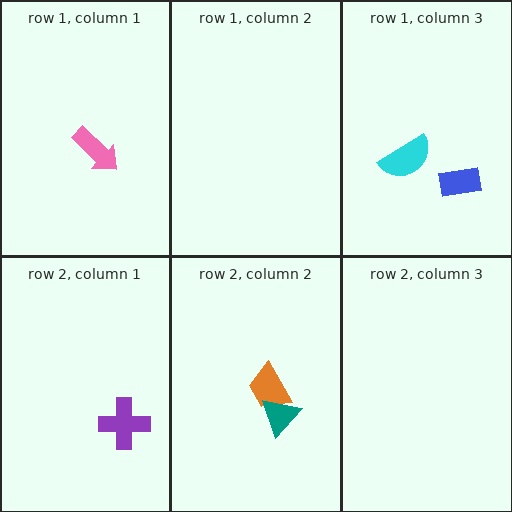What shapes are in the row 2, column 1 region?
The purple cross.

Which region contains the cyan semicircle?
The row 1, column 3 region.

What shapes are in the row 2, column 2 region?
The orange trapezoid, the teal triangle.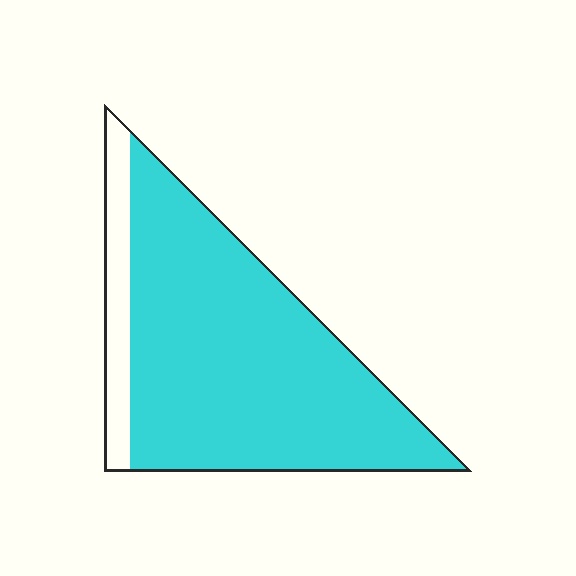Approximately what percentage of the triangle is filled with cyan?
Approximately 85%.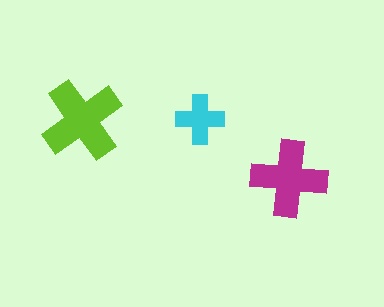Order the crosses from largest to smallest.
the lime one, the magenta one, the cyan one.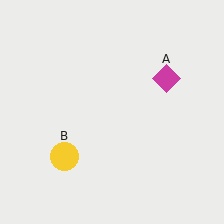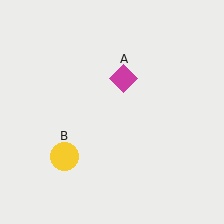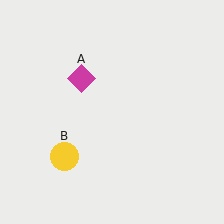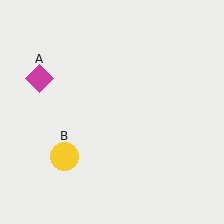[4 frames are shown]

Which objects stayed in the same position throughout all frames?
Yellow circle (object B) remained stationary.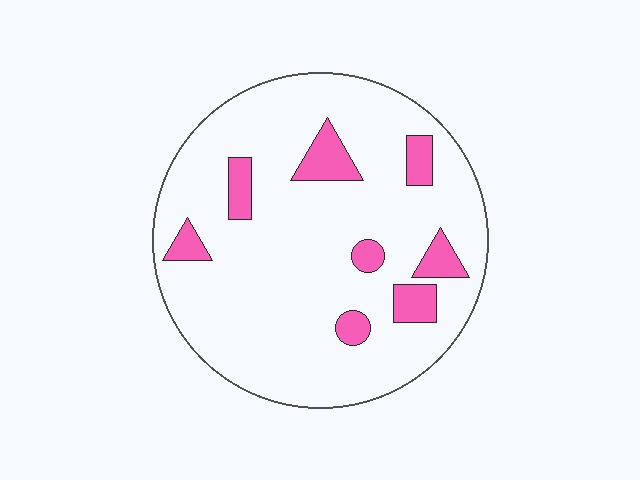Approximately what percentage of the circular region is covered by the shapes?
Approximately 15%.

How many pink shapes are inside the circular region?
8.